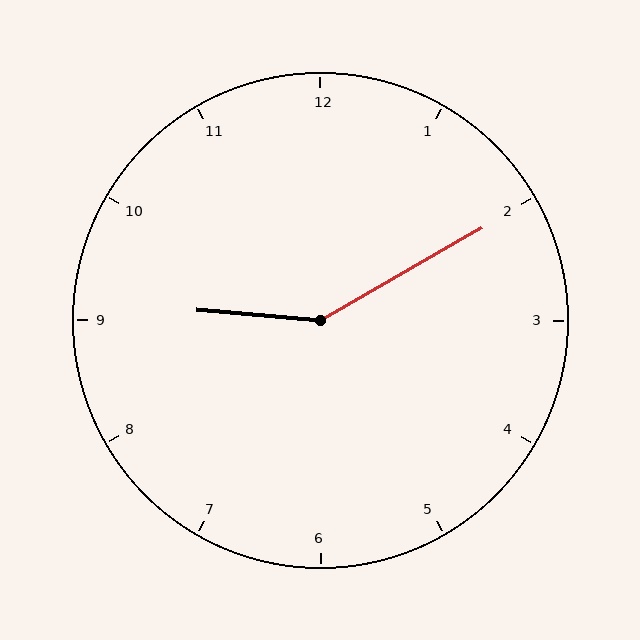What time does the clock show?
9:10.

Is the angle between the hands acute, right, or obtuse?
It is obtuse.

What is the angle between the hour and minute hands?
Approximately 145 degrees.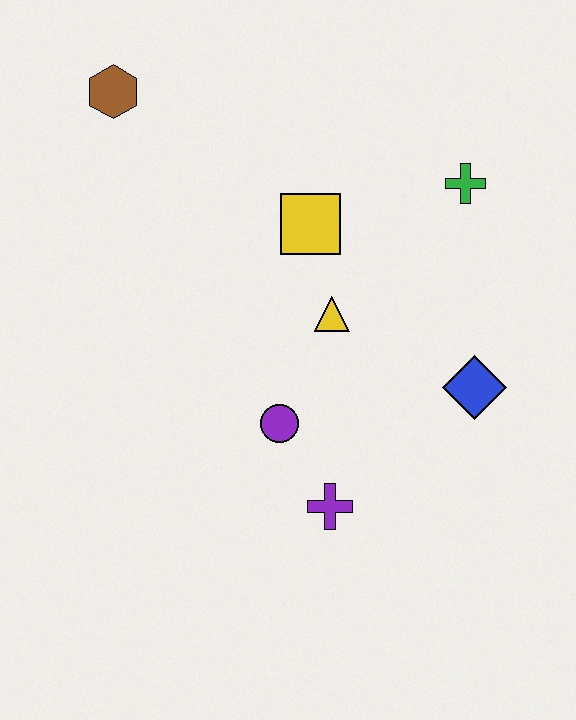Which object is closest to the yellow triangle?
The yellow square is closest to the yellow triangle.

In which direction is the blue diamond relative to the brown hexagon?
The blue diamond is to the right of the brown hexagon.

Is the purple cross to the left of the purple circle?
No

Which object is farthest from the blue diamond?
The brown hexagon is farthest from the blue diamond.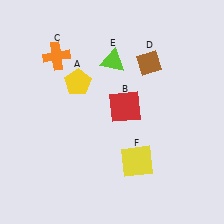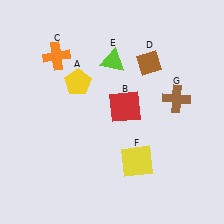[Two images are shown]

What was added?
A brown cross (G) was added in Image 2.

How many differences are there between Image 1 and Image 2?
There is 1 difference between the two images.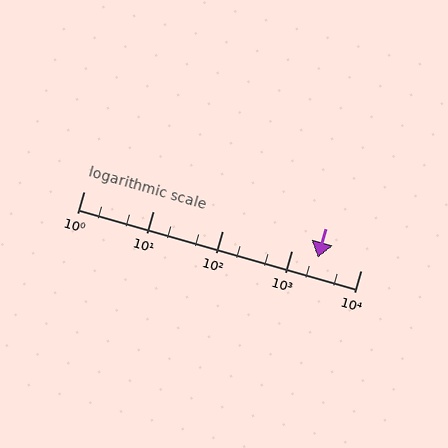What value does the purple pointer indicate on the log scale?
The pointer indicates approximately 2400.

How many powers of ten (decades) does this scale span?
The scale spans 4 decades, from 1 to 10000.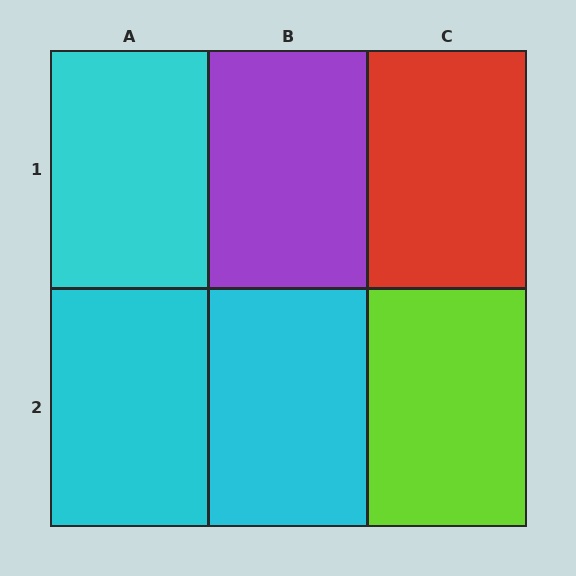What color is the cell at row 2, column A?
Cyan.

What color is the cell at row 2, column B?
Cyan.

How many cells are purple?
1 cell is purple.